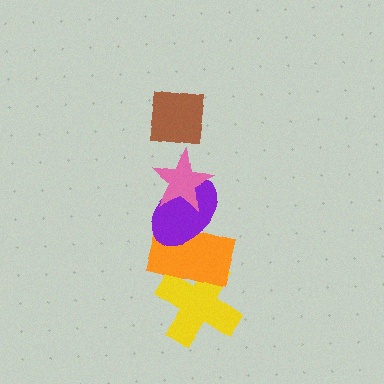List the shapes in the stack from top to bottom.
From top to bottom: the brown square, the pink star, the purple ellipse, the orange rectangle, the yellow cross.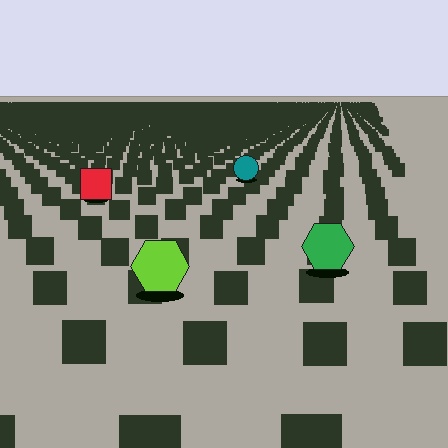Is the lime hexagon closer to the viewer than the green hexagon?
Yes. The lime hexagon is closer — you can tell from the texture gradient: the ground texture is coarser near it.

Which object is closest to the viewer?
The lime hexagon is closest. The texture marks near it are larger and more spread out.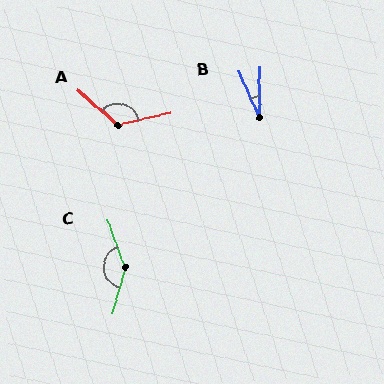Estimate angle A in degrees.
Approximately 126 degrees.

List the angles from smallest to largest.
B (25°), A (126°), C (145°).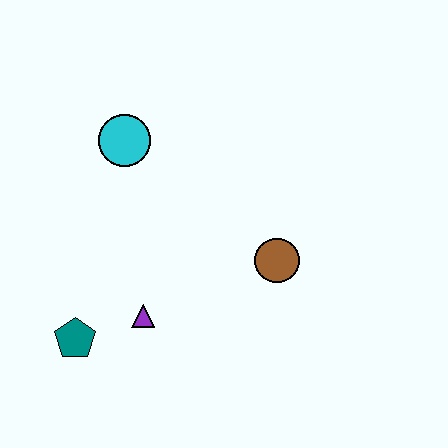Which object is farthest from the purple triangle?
The cyan circle is farthest from the purple triangle.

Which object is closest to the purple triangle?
The teal pentagon is closest to the purple triangle.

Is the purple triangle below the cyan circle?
Yes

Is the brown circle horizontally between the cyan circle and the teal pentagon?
No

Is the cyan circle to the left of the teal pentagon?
No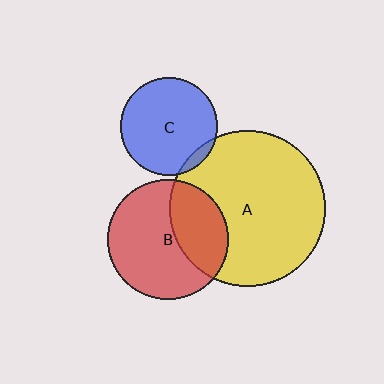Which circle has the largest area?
Circle A (yellow).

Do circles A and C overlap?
Yes.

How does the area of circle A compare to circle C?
Approximately 2.6 times.